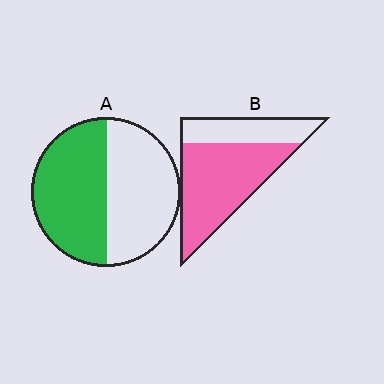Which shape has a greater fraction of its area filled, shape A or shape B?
Shape B.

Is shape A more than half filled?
Roughly half.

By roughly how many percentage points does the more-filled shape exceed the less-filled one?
By roughly 20 percentage points (B over A).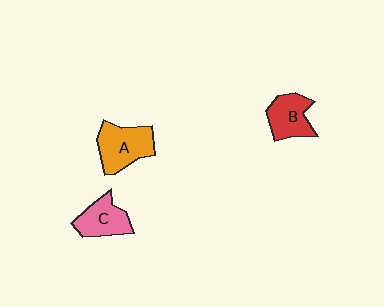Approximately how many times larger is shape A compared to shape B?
Approximately 1.3 times.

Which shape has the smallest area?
Shape C (pink).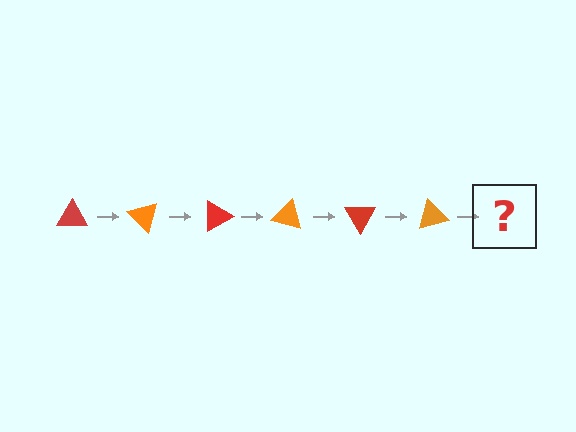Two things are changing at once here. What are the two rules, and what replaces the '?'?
The two rules are that it rotates 45 degrees each step and the color cycles through red and orange. The '?' should be a red triangle, rotated 270 degrees from the start.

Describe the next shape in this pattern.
It should be a red triangle, rotated 270 degrees from the start.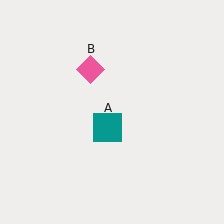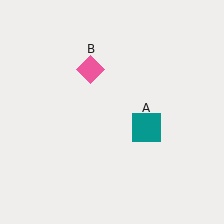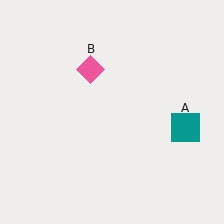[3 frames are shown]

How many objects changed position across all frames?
1 object changed position: teal square (object A).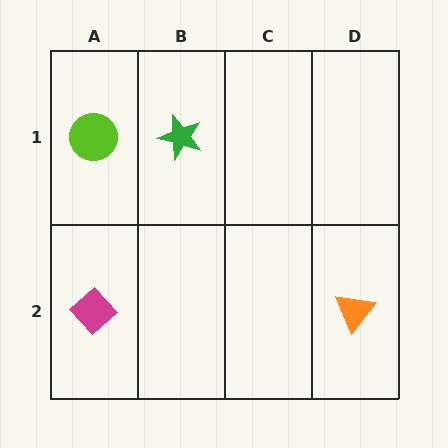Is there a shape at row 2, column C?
No, that cell is empty.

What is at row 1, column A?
A lime circle.